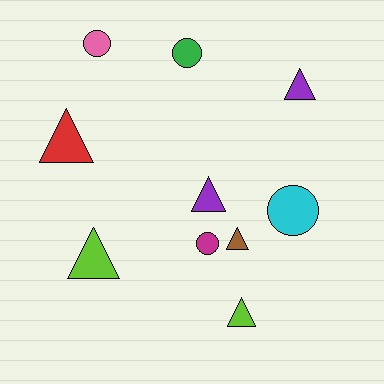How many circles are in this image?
There are 4 circles.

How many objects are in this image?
There are 10 objects.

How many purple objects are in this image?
There are 2 purple objects.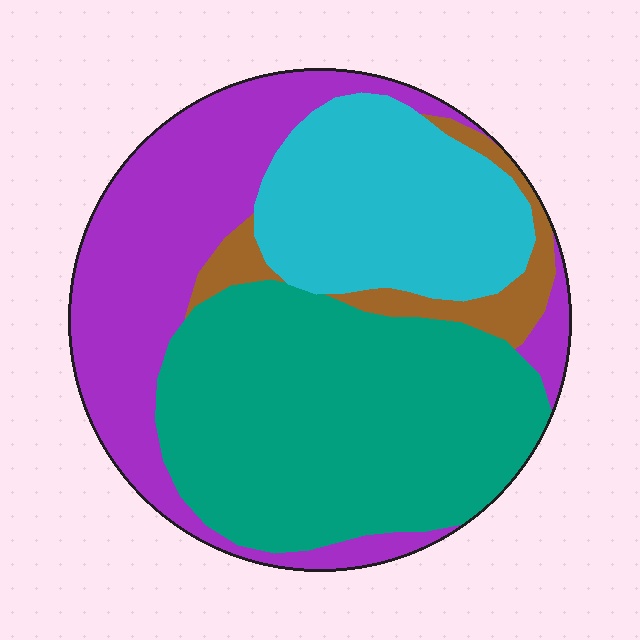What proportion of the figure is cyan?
Cyan covers around 20% of the figure.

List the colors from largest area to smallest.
From largest to smallest: teal, purple, cyan, brown.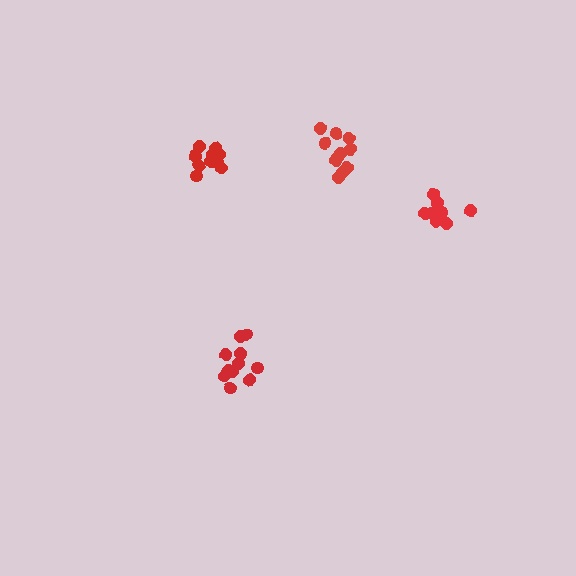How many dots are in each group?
Group 1: 11 dots, Group 2: 9 dots, Group 3: 12 dots, Group 4: 11 dots (43 total).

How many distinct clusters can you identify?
There are 4 distinct clusters.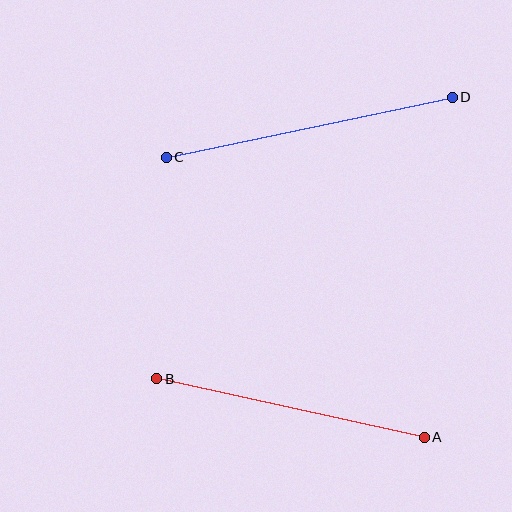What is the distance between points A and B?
The distance is approximately 274 pixels.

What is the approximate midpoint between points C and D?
The midpoint is at approximately (309, 127) pixels.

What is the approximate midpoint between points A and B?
The midpoint is at approximately (291, 408) pixels.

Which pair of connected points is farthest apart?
Points C and D are farthest apart.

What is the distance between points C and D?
The distance is approximately 292 pixels.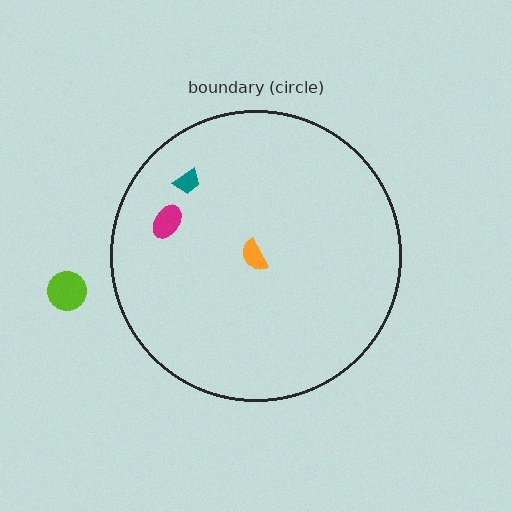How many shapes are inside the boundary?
3 inside, 1 outside.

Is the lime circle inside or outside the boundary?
Outside.